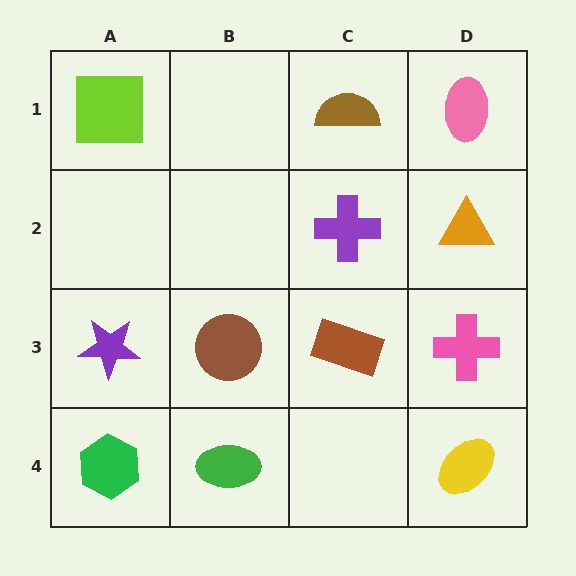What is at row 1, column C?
A brown semicircle.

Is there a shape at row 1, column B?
No, that cell is empty.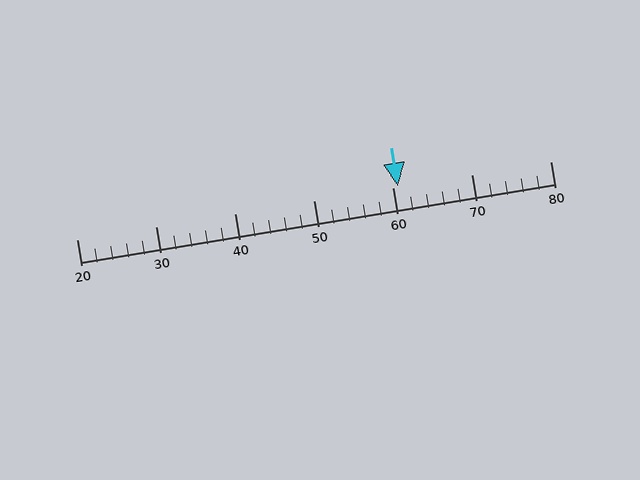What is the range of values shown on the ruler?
The ruler shows values from 20 to 80.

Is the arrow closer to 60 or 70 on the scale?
The arrow is closer to 60.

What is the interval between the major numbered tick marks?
The major tick marks are spaced 10 units apart.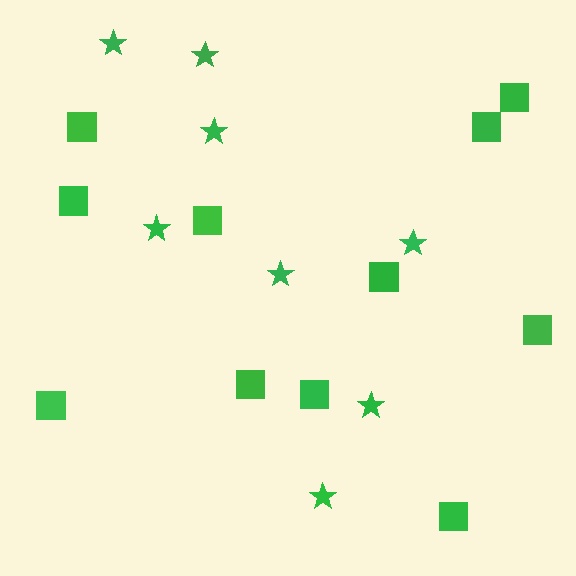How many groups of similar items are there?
There are 2 groups: one group of squares (11) and one group of stars (8).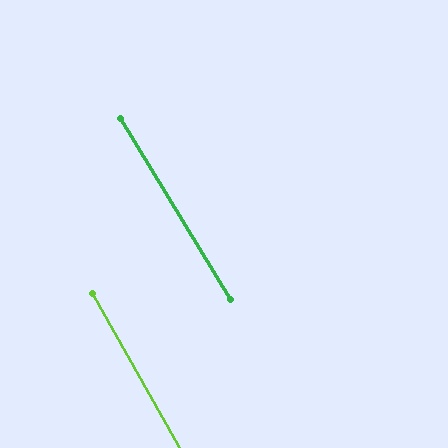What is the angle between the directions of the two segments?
Approximately 2 degrees.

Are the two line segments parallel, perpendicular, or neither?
Parallel — their directions differ by only 1.8°.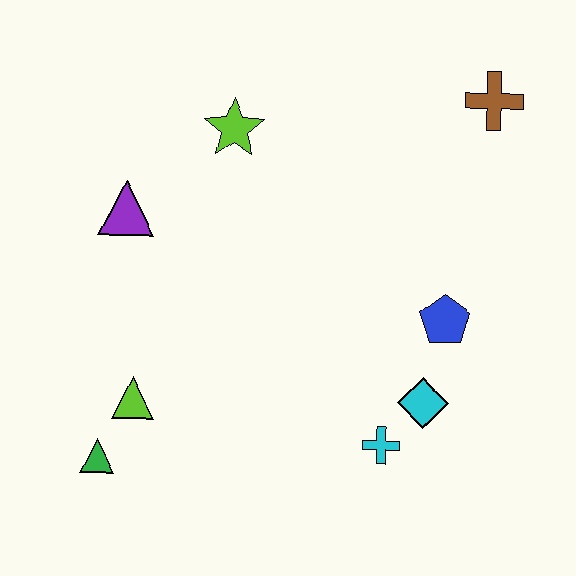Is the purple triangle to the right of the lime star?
No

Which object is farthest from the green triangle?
The brown cross is farthest from the green triangle.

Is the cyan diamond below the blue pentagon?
Yes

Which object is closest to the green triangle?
The lime triangle is closest to the green triangle.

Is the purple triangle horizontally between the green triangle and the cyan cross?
Yes